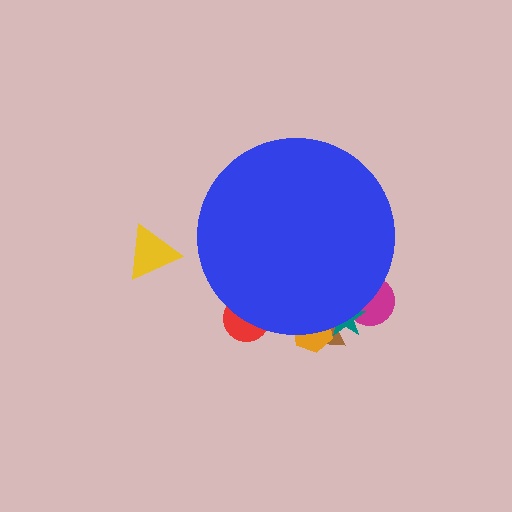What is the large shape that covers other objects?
A blue circle.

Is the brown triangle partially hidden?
Yes, the brown triangle is partially hidden behind the blue circle.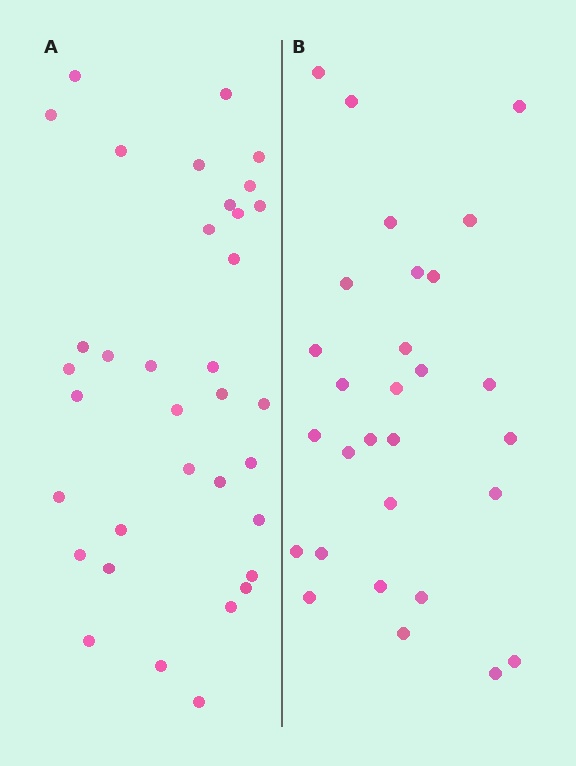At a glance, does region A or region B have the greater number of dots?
Region A (the left region) has more dots.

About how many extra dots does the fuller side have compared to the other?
Region A has about 6 more dots than region B.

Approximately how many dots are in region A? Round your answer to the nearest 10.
About 40 dots. (The exact count is 35, which rounds to 40.)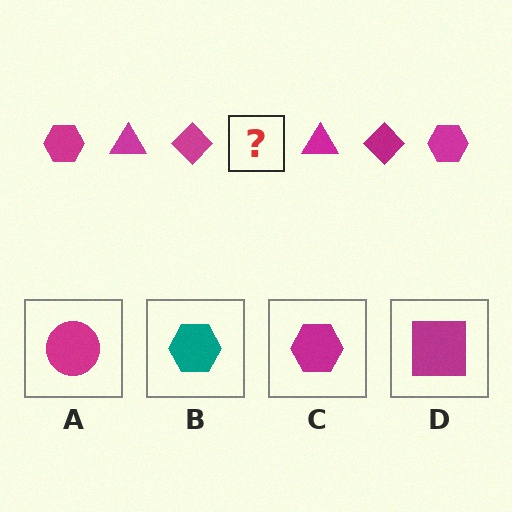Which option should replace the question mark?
Option C.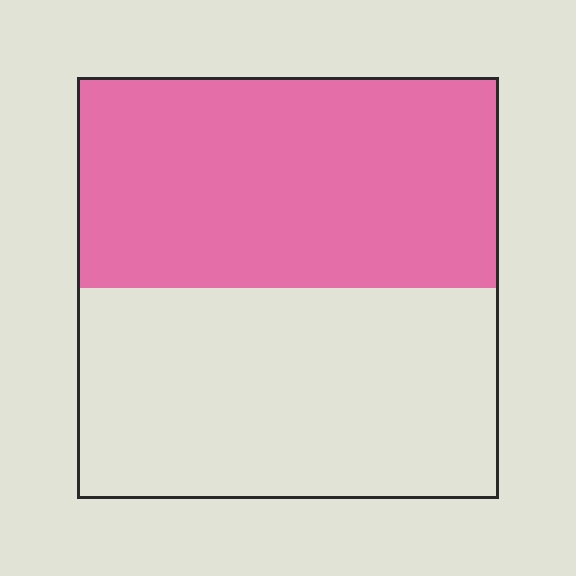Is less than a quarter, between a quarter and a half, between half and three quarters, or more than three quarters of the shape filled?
Between half and three quarters.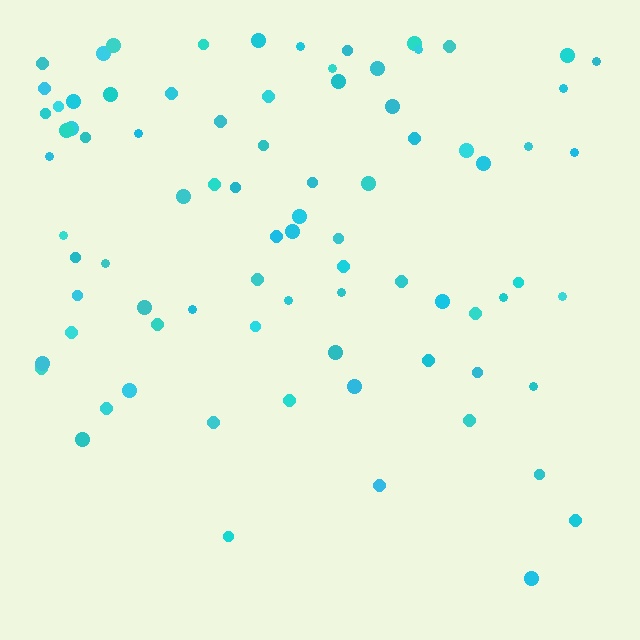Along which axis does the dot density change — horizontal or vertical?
Vertical.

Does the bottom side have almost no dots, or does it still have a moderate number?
Still a moderate number, just noticeably fewer than the top.